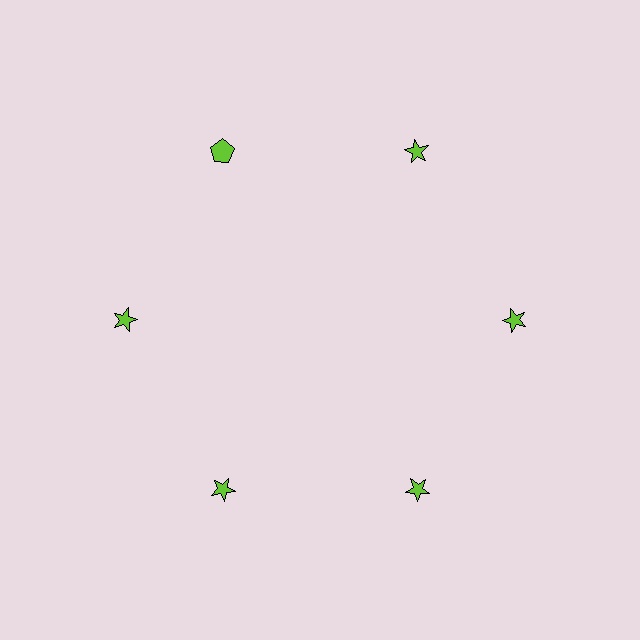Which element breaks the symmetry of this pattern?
The lime pentagon at roughly the 11 o'clock position breaks the symmetry. All other shapes are lime stars.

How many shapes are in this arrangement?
There are 6 shapes arranged in a ring pattern.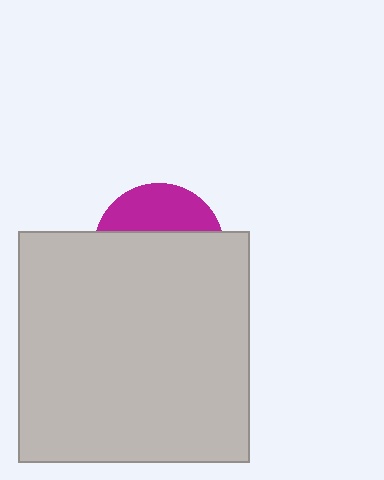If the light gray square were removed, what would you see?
You would see the complete magenta circle.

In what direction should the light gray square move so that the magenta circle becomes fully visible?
The light gray square should move down. That is the shortest direction to clear the overlap and leave the magenta circle fully visible.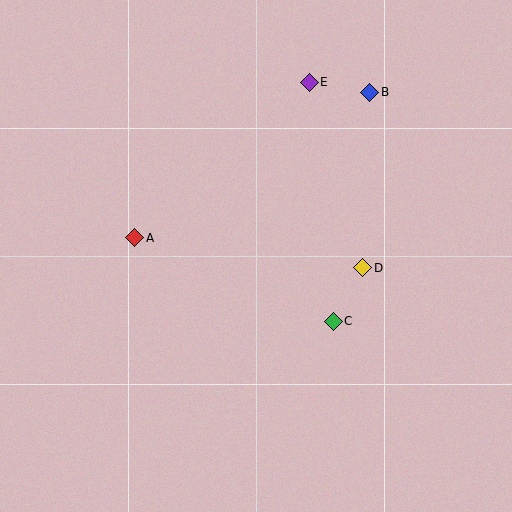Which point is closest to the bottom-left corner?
Point A is closest to the bottom-left corner.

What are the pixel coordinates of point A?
Point A is at (135, 238).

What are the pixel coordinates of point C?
Point C is at (333, 321).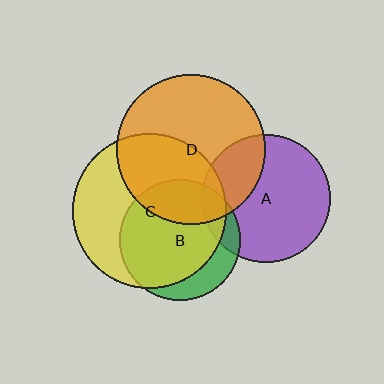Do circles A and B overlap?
Yes.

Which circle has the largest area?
Circle C (yellow).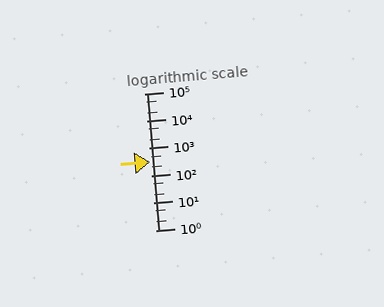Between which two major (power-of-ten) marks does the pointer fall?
The pointer is between 100 and 1000.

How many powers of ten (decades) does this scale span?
The scale spans 5 decades, from 1 to 100000.